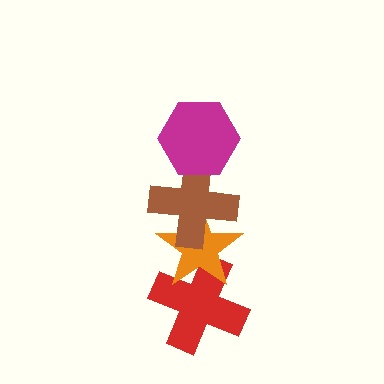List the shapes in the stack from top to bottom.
From top to bottom: the magenta hexagon, the brown cross, the orange star, the red cross.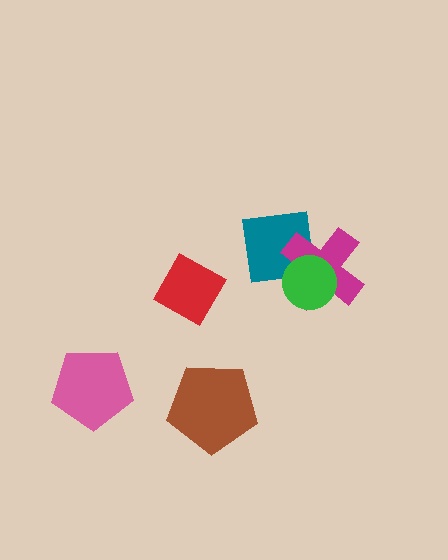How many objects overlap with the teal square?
2 objects overlap with the teal square.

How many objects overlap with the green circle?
2 objects overlap with the green circle.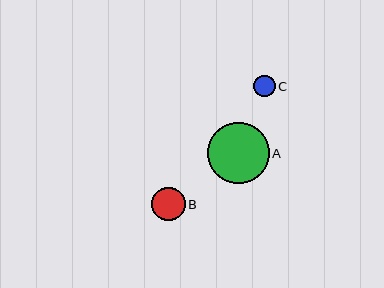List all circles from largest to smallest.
From largest to smallest: A, B, C.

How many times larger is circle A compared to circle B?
Circle A is approximately 1.9 times the size of circle B.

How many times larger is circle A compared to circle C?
Circle A is approximately 2.9 times the size of circle C.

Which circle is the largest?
Circle A is the largest with a size of approximately 62 pixels.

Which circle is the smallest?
Circle C is the smallest with a size of approximately 21 pixels.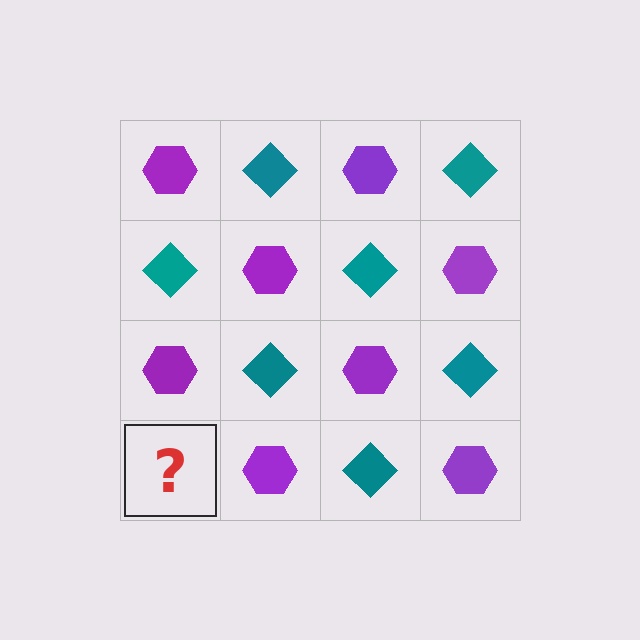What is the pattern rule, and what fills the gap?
The rule is that it alternates purple hexagon and teal diamond in a checkerboard pattern. The gap should be filled with a teal diamond.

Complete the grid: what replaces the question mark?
The question mark should be replaced with a teal diamond.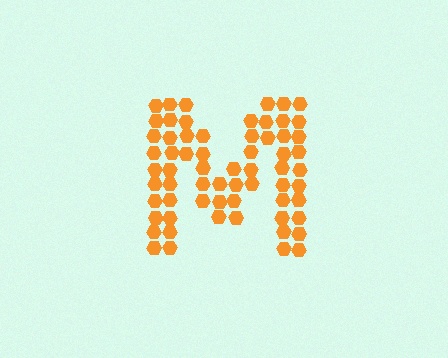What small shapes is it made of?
It is made of small hexagons.